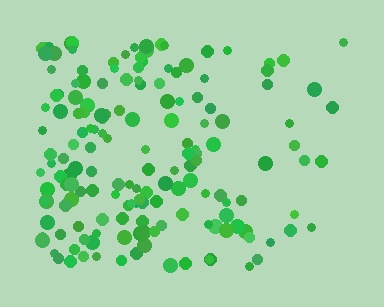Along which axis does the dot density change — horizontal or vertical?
Horizontal.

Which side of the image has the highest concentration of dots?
The left.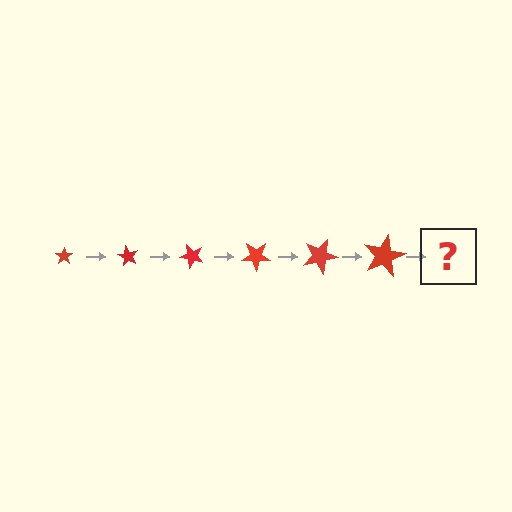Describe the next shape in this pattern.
It should be a star, larger than the previous one and rotated 360 degrees from the start.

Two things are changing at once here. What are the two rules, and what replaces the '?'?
The two rules are that the star grows larger each step and it rotates 60 degrees each step. The '?' should be a star, larger than the previous one and rotated 360 degrees from the start.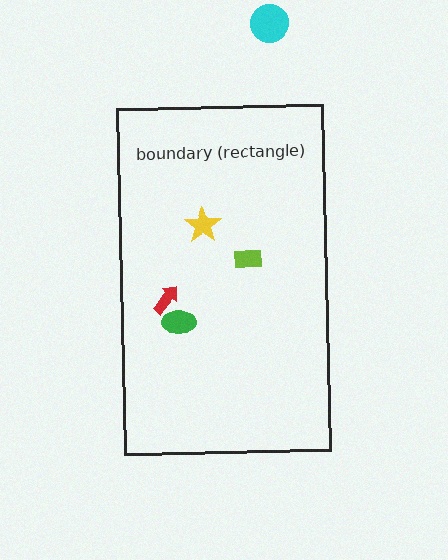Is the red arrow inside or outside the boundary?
Inside.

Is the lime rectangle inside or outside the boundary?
Inside.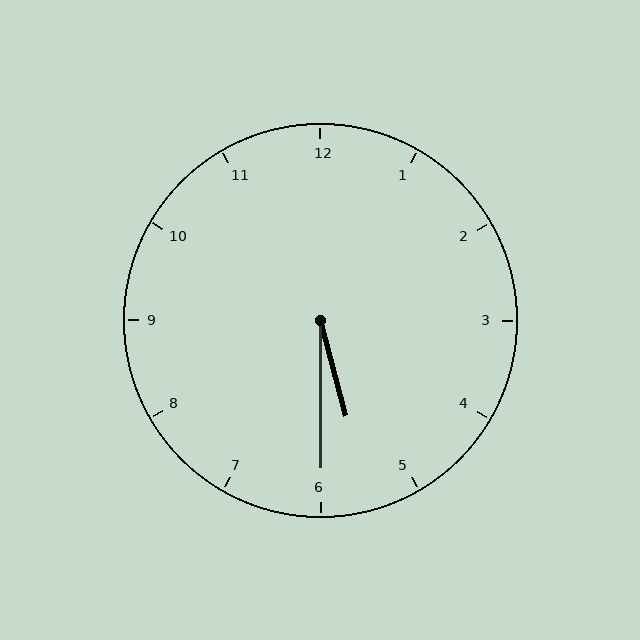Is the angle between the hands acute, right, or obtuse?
It is acute.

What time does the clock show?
5:30.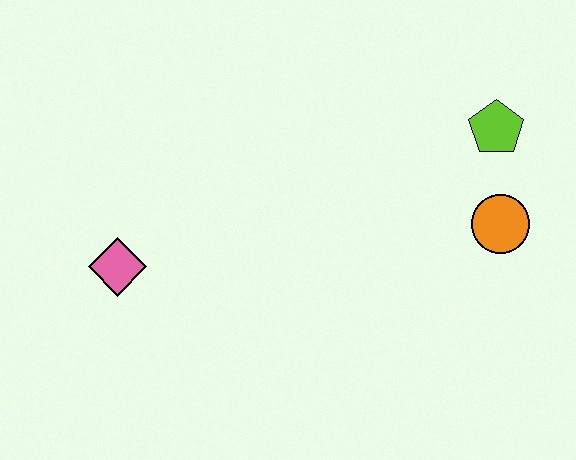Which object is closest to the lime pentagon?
The orange circle is closest to the lime pentagon.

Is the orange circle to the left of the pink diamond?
No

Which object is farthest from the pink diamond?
The lime pentagon is farthest from the pink diamond.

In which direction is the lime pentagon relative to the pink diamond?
The lime pentagon is to the right of the pink diamond.